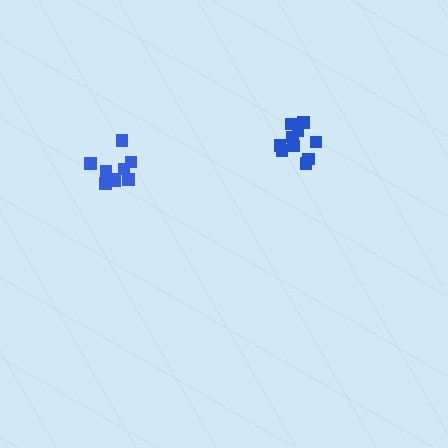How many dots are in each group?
Group 1: 9 dots, Group 2: 10 dots (19 total).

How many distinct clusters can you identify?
There are 2 distinct clusters.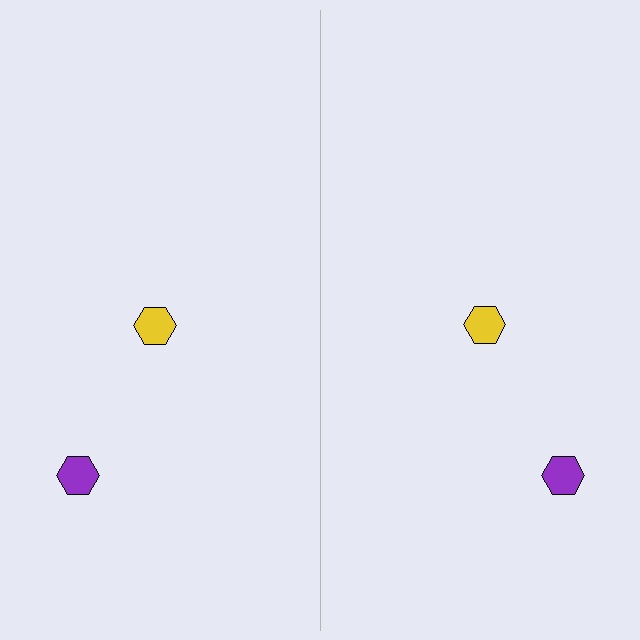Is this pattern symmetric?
Yes, this pattern has bilateral (reflection) symmetry.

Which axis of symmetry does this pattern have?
The pattern has a vertical axis of symmetry running through the center of the image.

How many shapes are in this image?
There are 4 shapes in this image.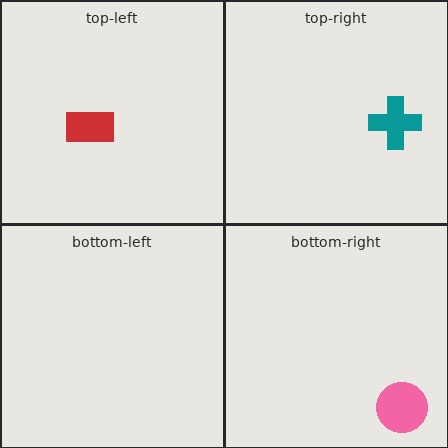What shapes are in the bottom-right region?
The pink circle.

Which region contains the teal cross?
The top-right region.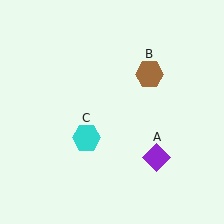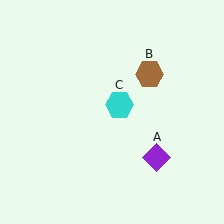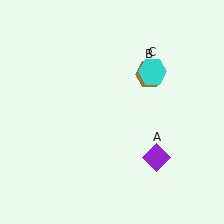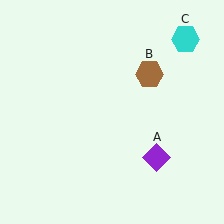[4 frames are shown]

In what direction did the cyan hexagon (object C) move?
The cyan hexagon (object C) moved up and to the right.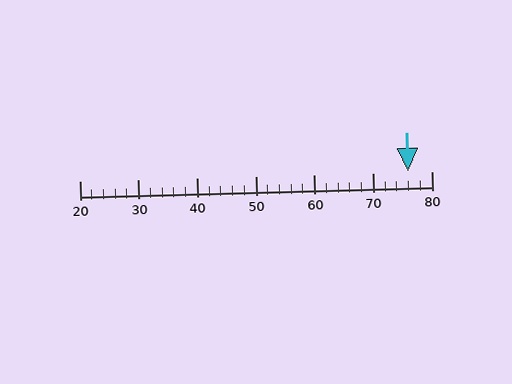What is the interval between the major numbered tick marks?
The major tick marks are spaced 10 units apart.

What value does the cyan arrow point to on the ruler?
The cyan arrow points to approximately 76.